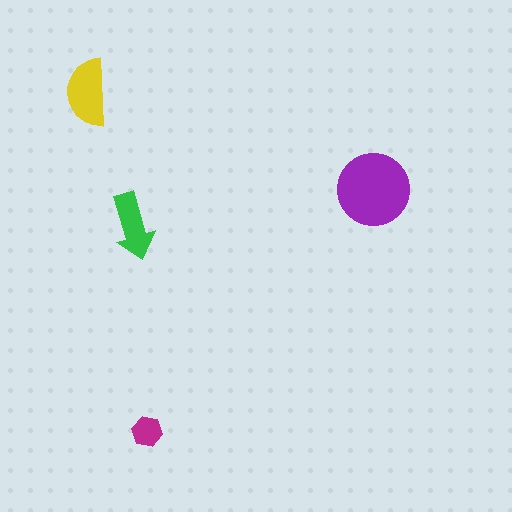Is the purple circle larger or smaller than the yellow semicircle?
Larger.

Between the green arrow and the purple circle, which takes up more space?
The purple circle.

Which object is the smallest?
The magenta hexagon.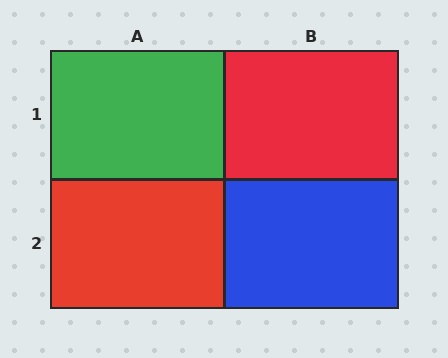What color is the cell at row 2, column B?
Blue.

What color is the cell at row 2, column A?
Red.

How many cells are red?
2 cells are red.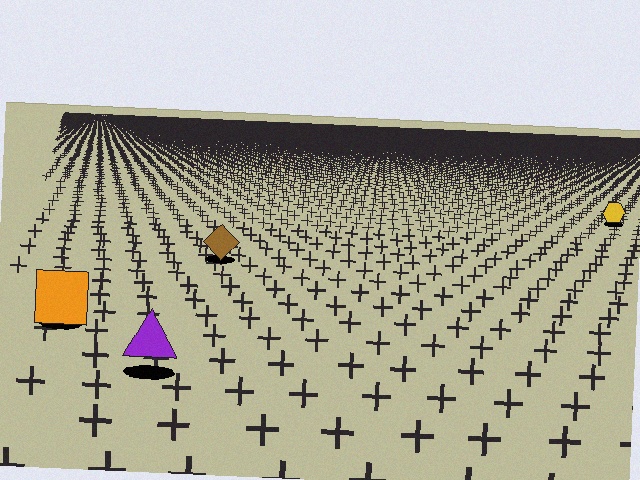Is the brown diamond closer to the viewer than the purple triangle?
No. The purple triangle is closer — you can tell from the texture gradient: the ground texture is coarser near it.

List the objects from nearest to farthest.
From nearest to farthest: the purple triangle, the orange square, the brown diamond, the yellow hexagon.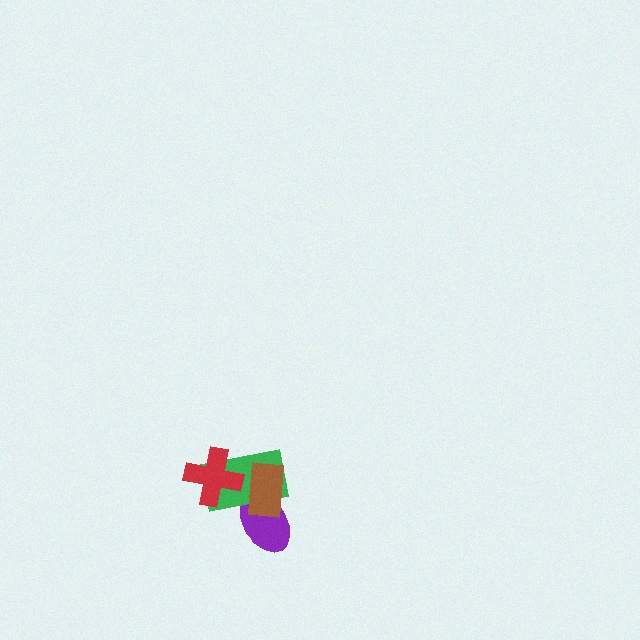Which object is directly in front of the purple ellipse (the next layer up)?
The green rectangle is directly in front of the purple ellipse.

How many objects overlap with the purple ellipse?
2 objects overlap with the purple ellipse.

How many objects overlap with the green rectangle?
3 objects overlap with the green rectangle.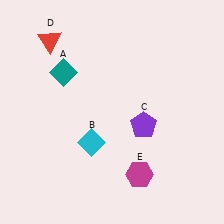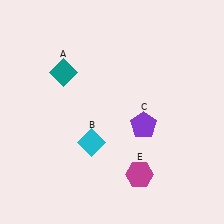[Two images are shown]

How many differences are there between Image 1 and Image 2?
There is 1 difference between the two images.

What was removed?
The red triangle (D) was removed in Image 2.